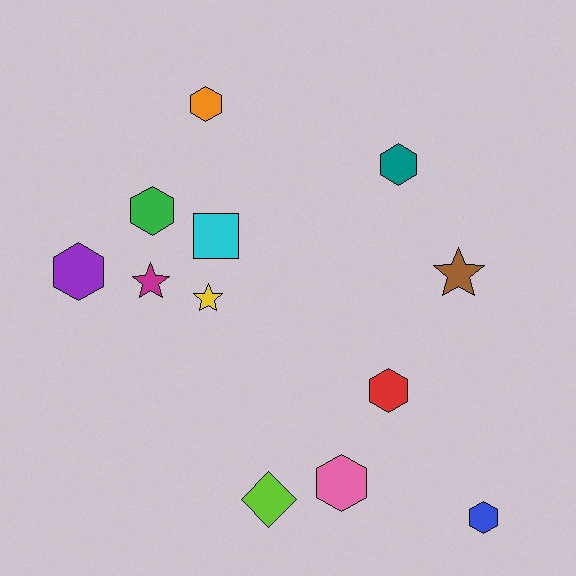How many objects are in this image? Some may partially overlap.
There are 12 objects.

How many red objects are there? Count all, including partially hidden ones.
There is 1 red object.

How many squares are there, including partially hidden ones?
There is 1 square.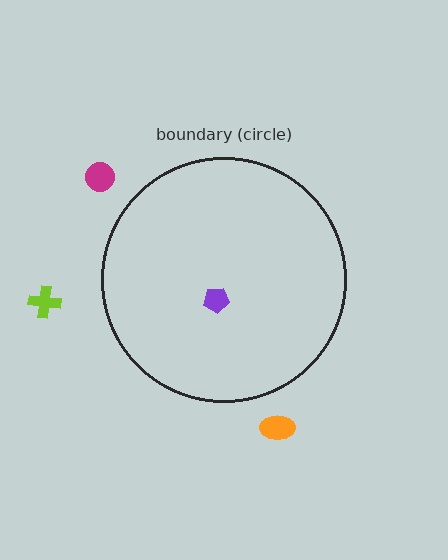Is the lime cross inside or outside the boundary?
Outside.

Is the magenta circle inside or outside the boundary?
Outside.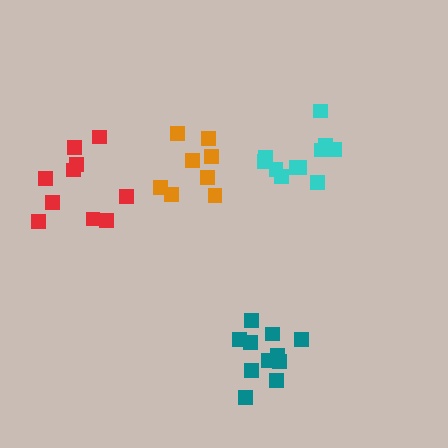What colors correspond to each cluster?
The clusters are colored: orange, cyan, teal, red.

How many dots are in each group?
Group 1: 8 dots, Group 2: 11 dots, Group 3: 11 dots, Group 4: 10 dots (40 total).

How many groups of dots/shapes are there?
There are 4 groups.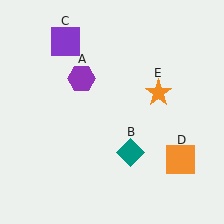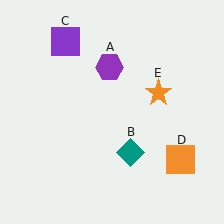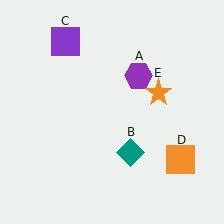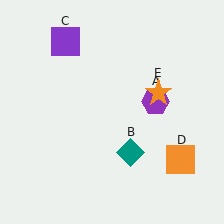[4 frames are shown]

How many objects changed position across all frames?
1 object changed position: purple hexagon (object A).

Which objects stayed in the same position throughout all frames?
Teal diamond (object B) and purple square (object C) and orange square (object D) and orange star (object E) remained stationary.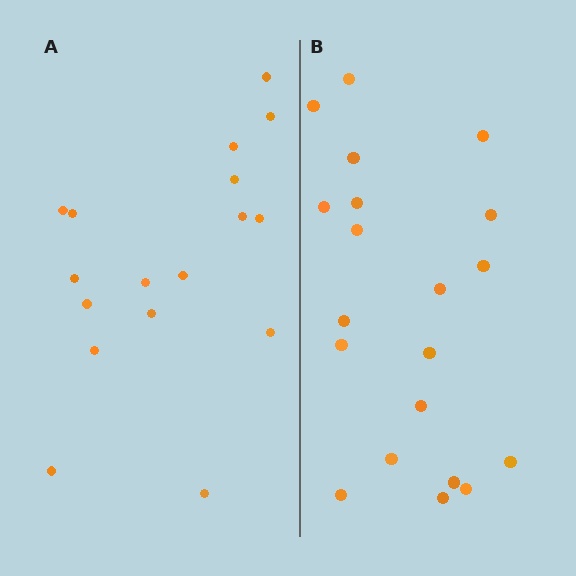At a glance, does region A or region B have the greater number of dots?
Region B (the right region) has more dots.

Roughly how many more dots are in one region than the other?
Region B has just a few more — roughly 2 or 3 more dots than region A.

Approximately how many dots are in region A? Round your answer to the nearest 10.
About 20 dots. (The exact count is 17, which rounds to 20.)